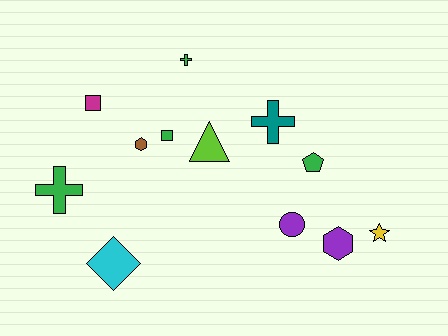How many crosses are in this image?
There are 3 crosses.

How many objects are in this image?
There are 12 objects.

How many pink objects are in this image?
There are no pink objects.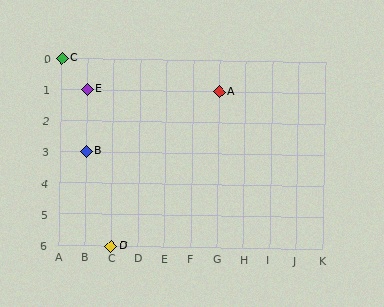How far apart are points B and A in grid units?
Points B and A are 5 columns and 2 rows apart (about 5.4 grid units diagonally).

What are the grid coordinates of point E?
Point E is at grid coordinates (B, 1).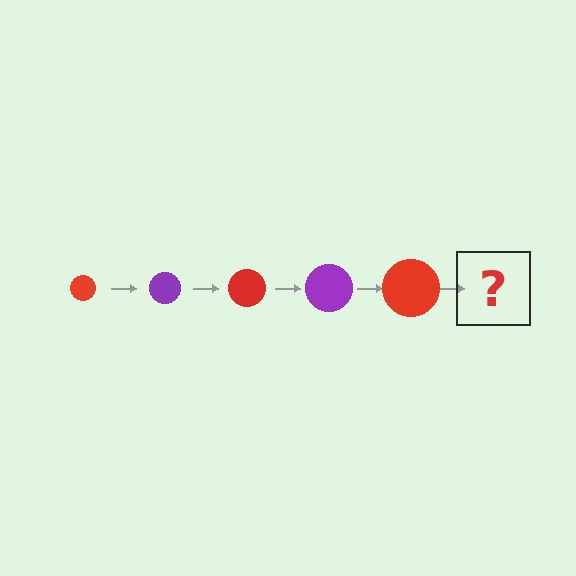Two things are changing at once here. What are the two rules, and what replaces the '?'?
The two rules are that the circle grows larger each step and the color cycles through red and purple. The '?' should be a purple circle, larger than the previous one.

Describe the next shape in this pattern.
It should be a purple circle, larger than the previous one.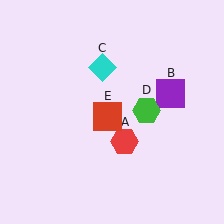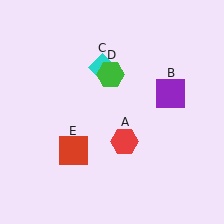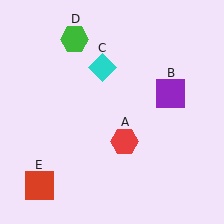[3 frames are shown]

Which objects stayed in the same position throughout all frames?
Red hexagon (object A) and purple square (object B) and cyan diamond (object C) remained stationary.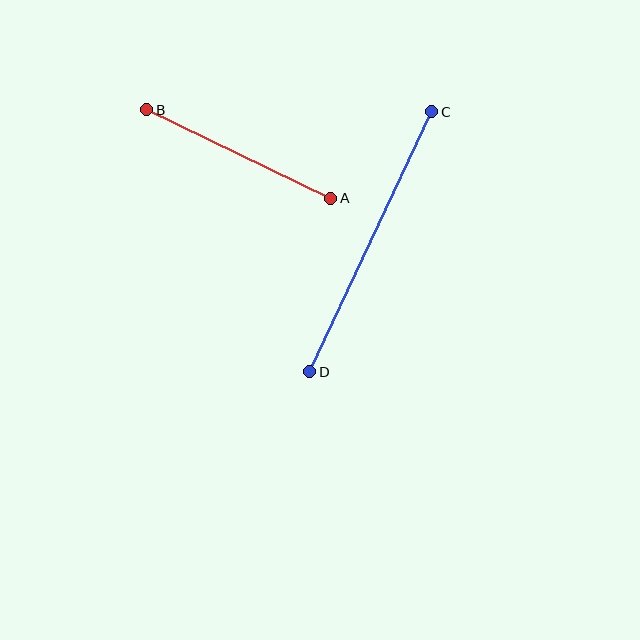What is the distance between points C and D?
The distance is approximately 287 pixels.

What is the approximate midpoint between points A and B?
The midpoint is at approximately (239, 154) pixels.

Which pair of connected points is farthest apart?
Points C and D are farthest apart.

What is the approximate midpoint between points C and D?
The midpoint is at approximately (371, 242) pixels.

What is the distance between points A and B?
The distance is approximately 204 pixels.